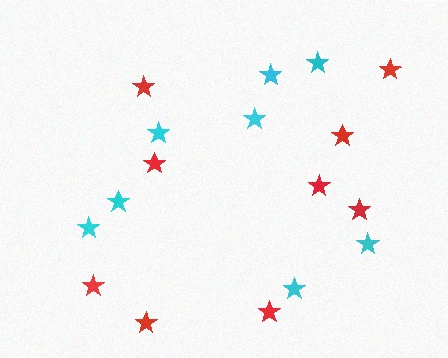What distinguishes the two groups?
There are 2 groups: one group of red stars (9) and one group of cyan stars (8).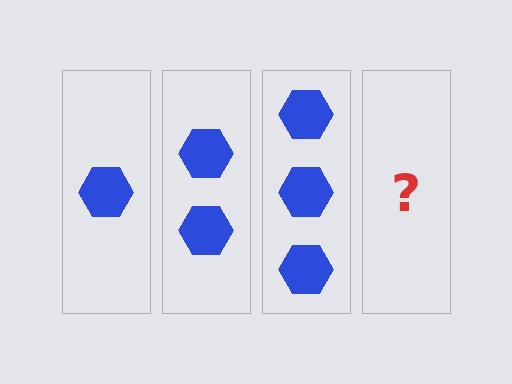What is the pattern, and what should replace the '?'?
The pattern is that each step adds one more hexagon. The '?' should be 4 hexagons.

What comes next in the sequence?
The next element should be 4 hexagons.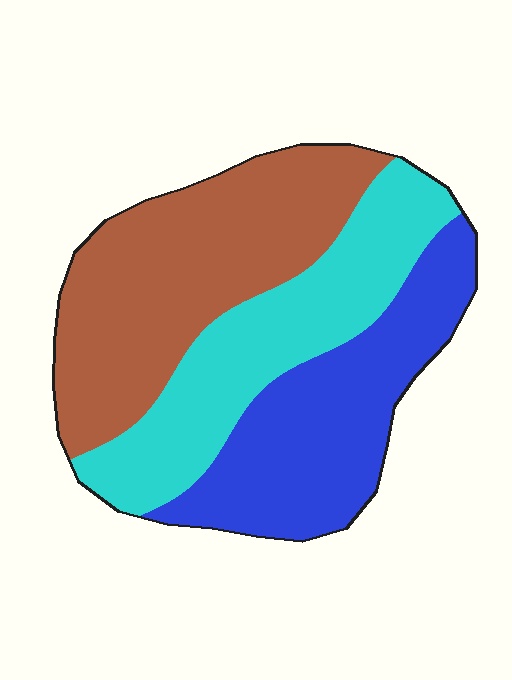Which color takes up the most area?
Brown, at roughly 40%.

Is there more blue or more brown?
Brown.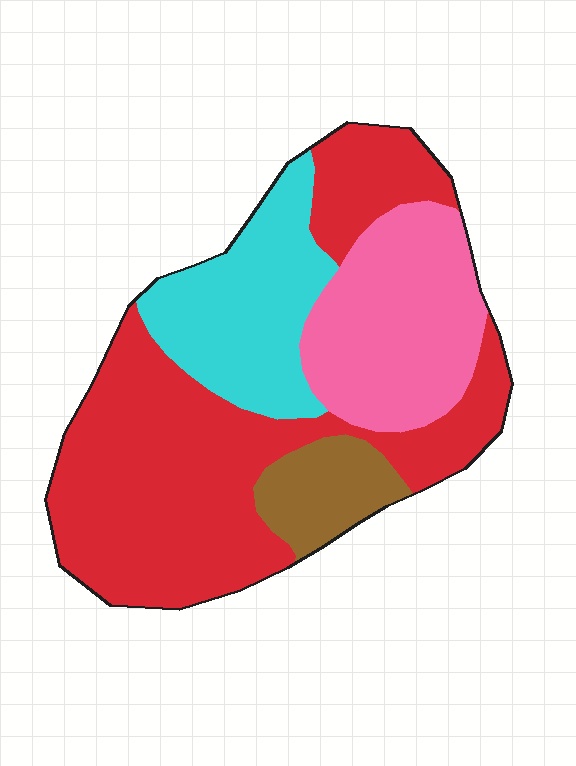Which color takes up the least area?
Brown, at roughly 10%.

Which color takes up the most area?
Red, at roughly 50%.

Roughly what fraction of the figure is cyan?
Cyan takes up about one fifth (1/5) of the figure.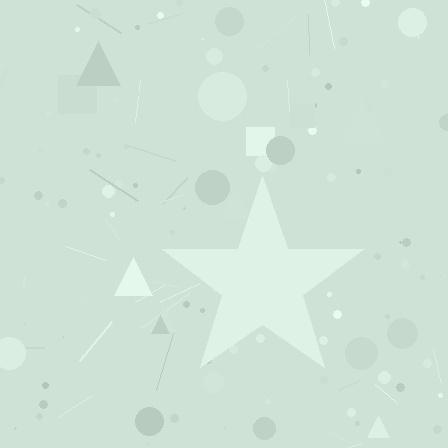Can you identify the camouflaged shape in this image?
The camouflaged shape is a star.